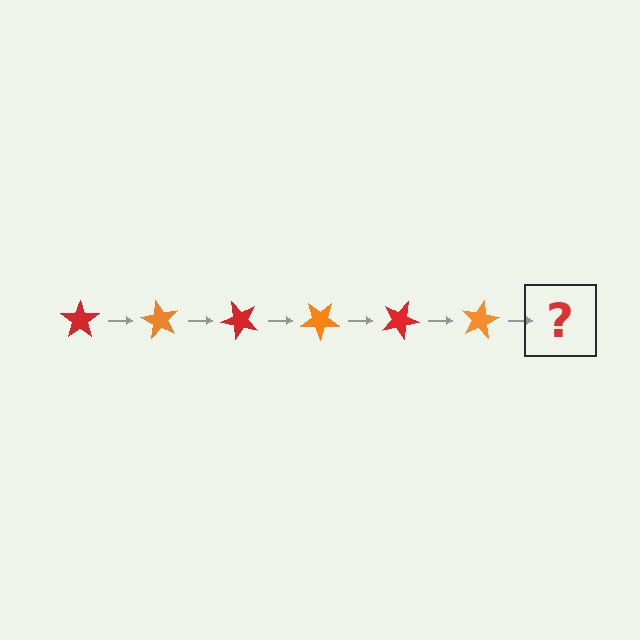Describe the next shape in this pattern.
It should be a red star, rotated 360 degrees from the start.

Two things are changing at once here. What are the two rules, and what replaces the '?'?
The two rules are that it rotates 60 degrees each step and the color cycles through red and orange. The '?' should be a red star, rotated 360 degrees from the start.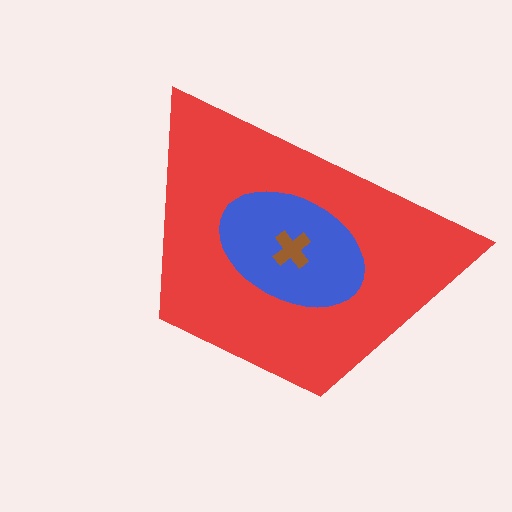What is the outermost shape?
The red trapezoid.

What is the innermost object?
The brown cross.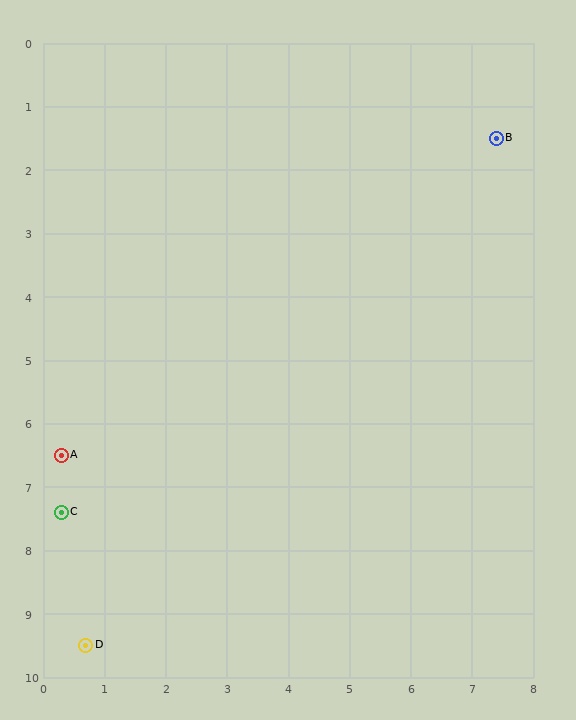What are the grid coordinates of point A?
Point A is at approximately (0.3, 6.5).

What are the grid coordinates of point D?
Point D is at approximately (0.7, 9.5).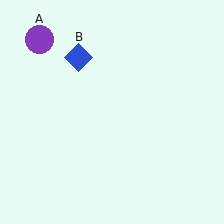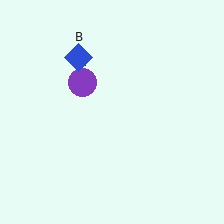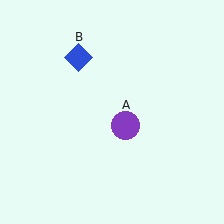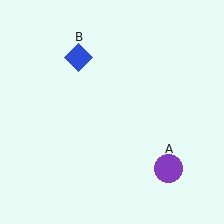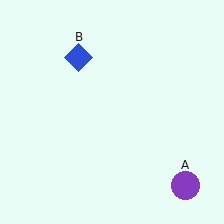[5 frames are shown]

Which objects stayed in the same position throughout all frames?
Blue diamond (object B) remained stationary.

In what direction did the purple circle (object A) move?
The purple circle (object A) moved down and to the right.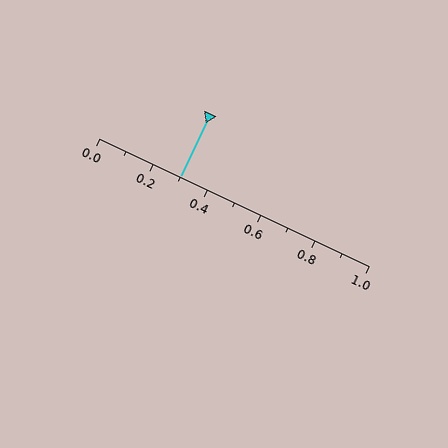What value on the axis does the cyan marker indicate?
The marker indicates approximately 0.3.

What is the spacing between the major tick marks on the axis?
The major ticks are spaced 0.2 apart.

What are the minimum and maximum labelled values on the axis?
The axis runs from 0.0 to 1.0.